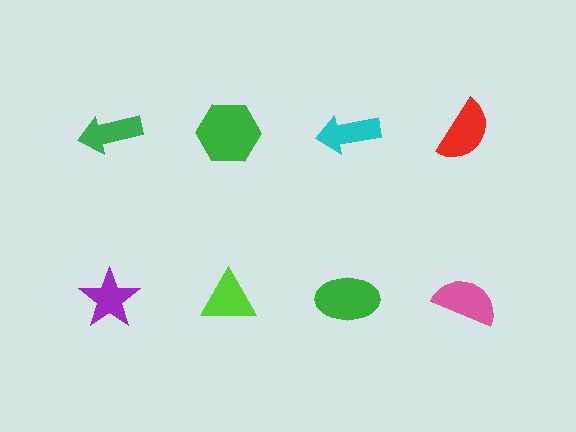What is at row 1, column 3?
A cyan arrow.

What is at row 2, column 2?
A lime triangle.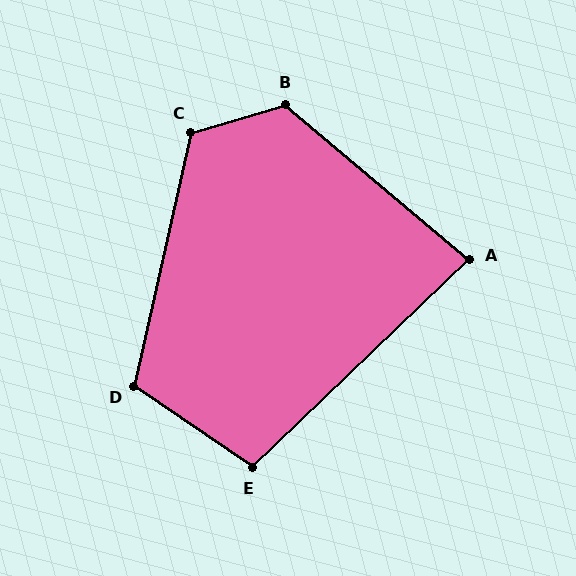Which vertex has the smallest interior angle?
A, at approximately 84 degrees.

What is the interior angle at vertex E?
Approximately 102 degrees (obtuse).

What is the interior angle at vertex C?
Approximately 119 degrees (obtuse).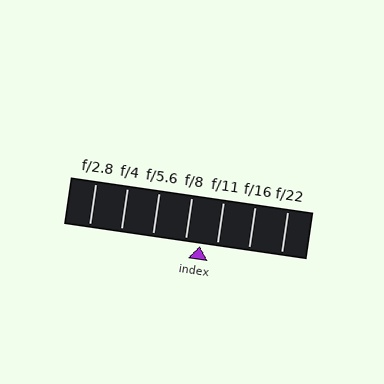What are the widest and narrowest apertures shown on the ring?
The widest aperture shown is f/2.8 and the narrowest is f/22.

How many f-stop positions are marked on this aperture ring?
There are 7 f-stop positions marked.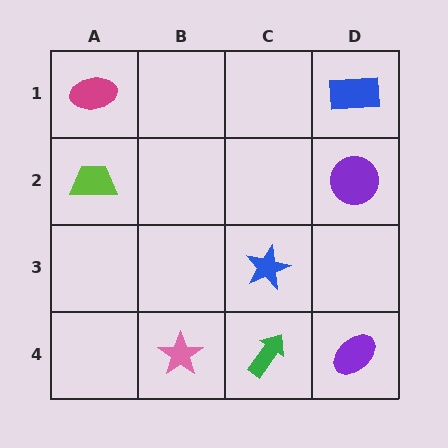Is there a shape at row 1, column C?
No, that cell is empty.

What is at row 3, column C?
A blue star.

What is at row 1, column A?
A magenta ellipse.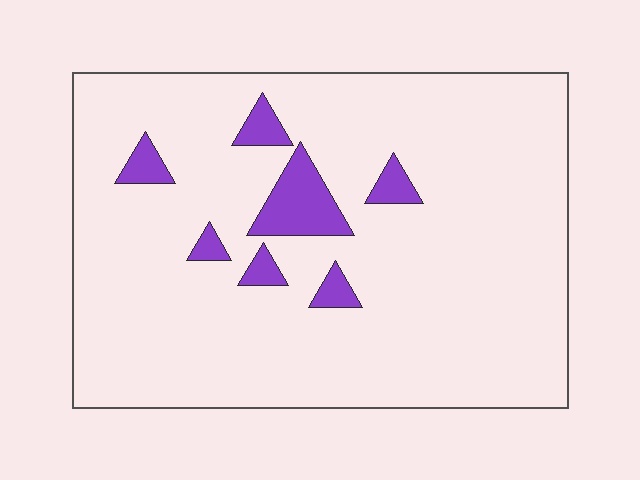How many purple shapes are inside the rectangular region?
7.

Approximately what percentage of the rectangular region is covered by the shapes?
Approximately 10%.